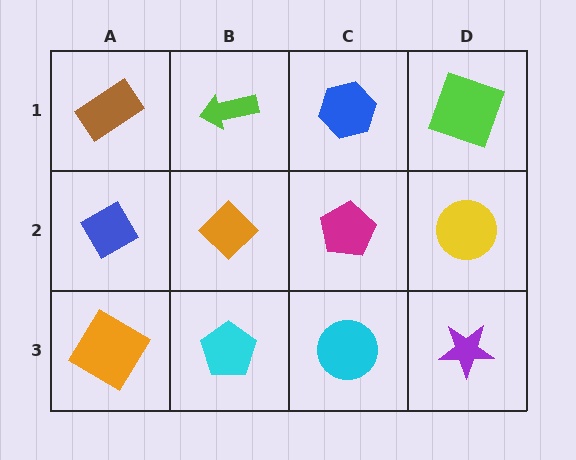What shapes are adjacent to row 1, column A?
A blue diamond (row 2, column A), a lime arrow (row 1, column B).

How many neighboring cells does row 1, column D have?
2.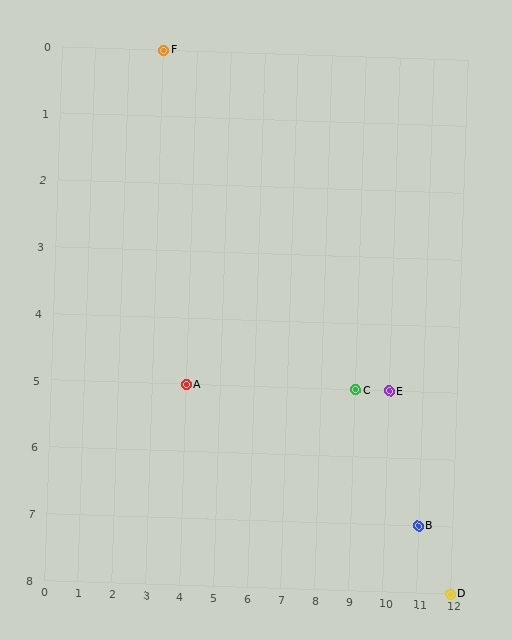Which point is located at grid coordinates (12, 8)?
Point D is at (12, 8).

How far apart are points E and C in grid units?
Points E and C are 1 column apart.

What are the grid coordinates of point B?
Point B is at grid coordinates (11, 7).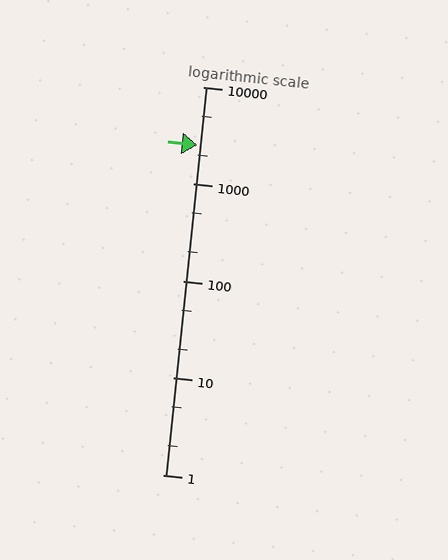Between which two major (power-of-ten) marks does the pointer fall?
The pointer is between 1000 and 10000.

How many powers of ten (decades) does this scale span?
The scale spans 4 decades, from 1 to 10000.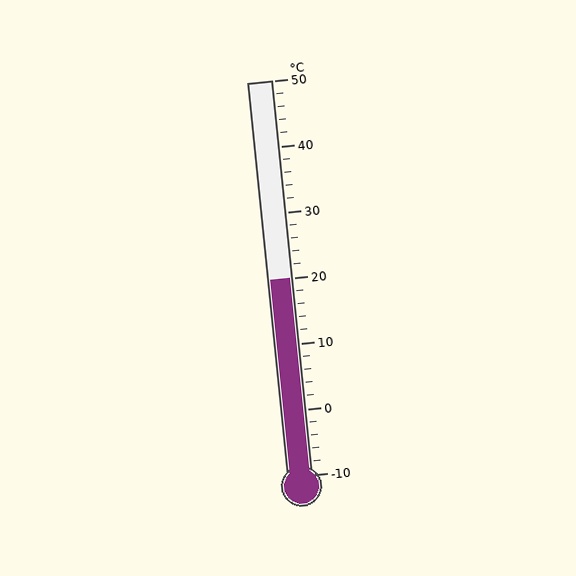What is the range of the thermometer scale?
The thermometer scale ranges from -10°C to 50°C.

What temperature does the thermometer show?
The thermometer shows approximately 20°C.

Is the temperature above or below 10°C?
The temperature is above 10°C.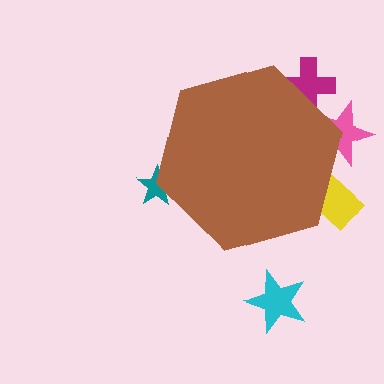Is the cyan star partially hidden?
No, the cyan star is fully visible.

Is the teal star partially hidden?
Yes, the teal star is partially hidden behind the brown hexagon.